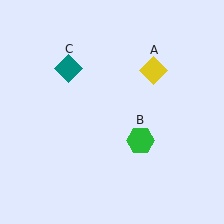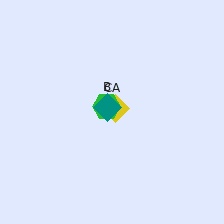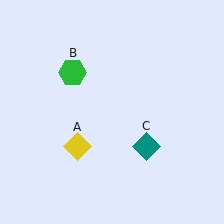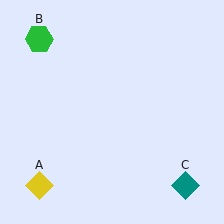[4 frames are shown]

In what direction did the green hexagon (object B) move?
The green hexagon (object B) moved up and to the left.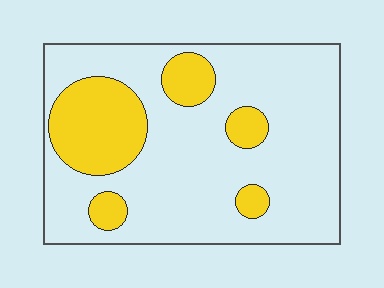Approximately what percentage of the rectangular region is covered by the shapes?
Approximately 25%.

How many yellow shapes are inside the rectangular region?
5.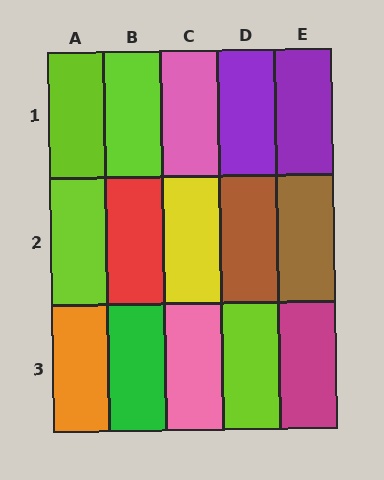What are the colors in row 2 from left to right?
Lime, red, yellow, brown, brown.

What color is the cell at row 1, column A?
Lime.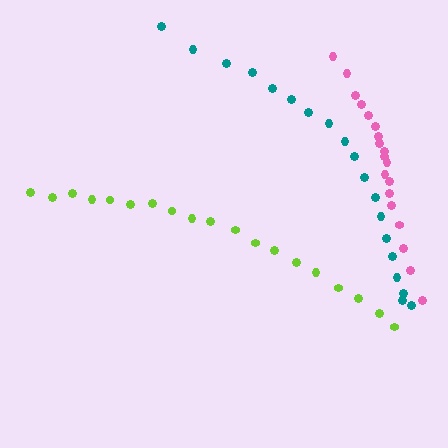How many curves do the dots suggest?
There are 3 distinct paths.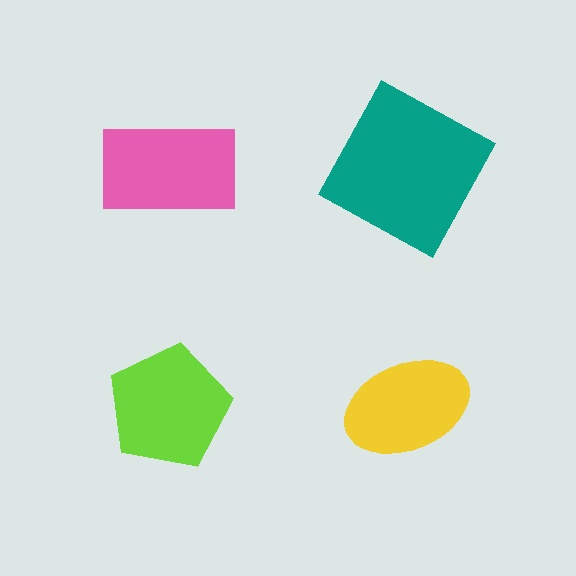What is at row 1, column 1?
A pink rectangle.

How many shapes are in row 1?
2 shapes.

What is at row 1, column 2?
A teal square.